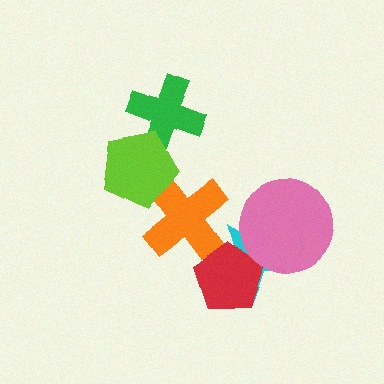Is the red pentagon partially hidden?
No, no other shape covers it.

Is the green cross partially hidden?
Yes, it is partially covered by another shape.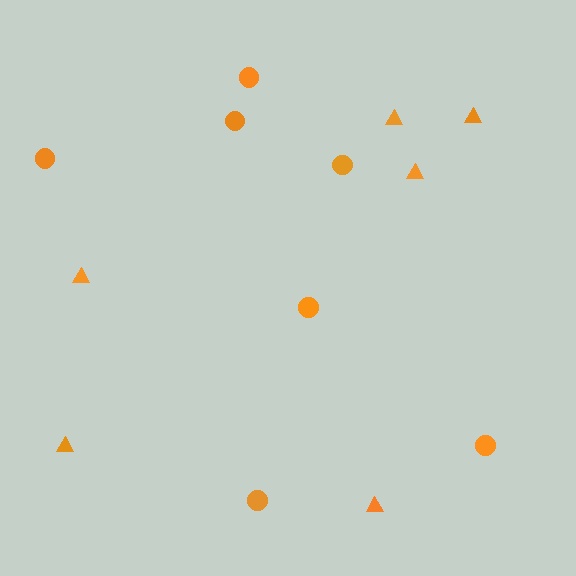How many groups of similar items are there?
There are 2 groups: one group of triangles (6) and one group of circles (7).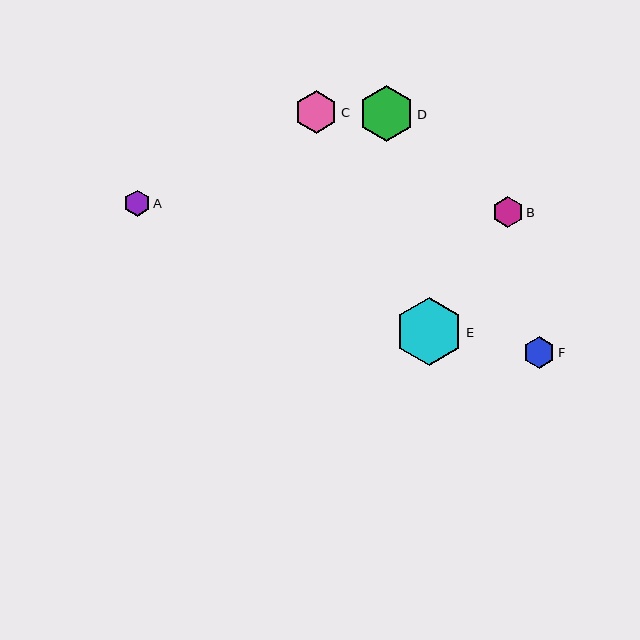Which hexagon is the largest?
Hexagon E is the largest with a size of approximately 68 pixels.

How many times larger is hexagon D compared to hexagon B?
Hexagon D is approximately 1.8 times the size of hexagon B.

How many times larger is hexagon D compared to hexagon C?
Hexagon D is approximately 1.3 times the size of hexagon C.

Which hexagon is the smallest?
Hexagon A is the smallest with a size of approximately 26 pixels.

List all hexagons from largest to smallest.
From largest to smallest: E, D, C, F, B, A.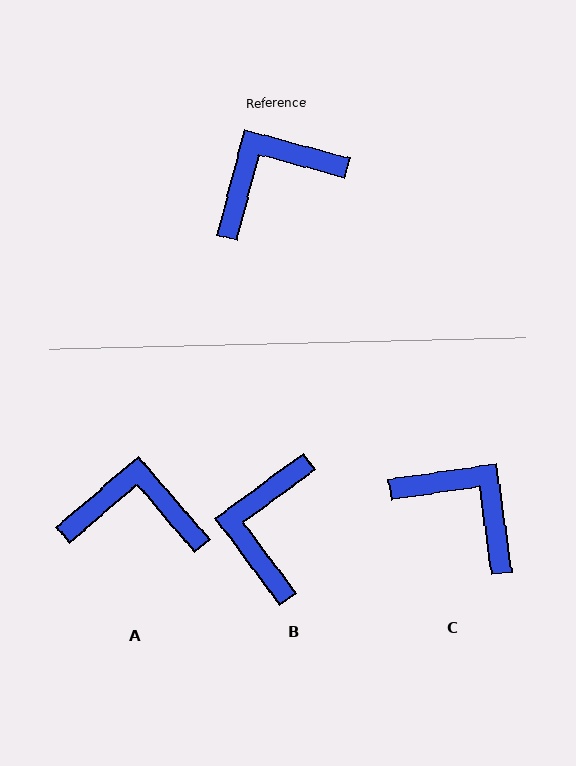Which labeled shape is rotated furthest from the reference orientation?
C, about 67 degrees away.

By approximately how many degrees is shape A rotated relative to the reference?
Approximately 34 degrees clockwise.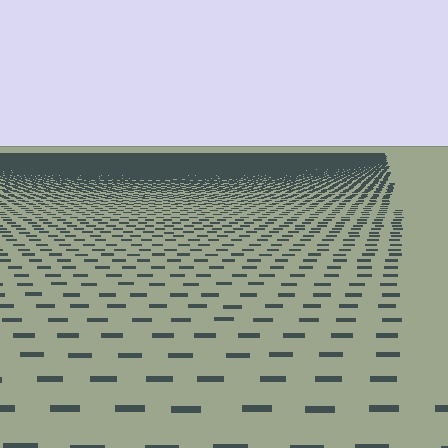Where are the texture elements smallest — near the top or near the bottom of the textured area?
Near the top.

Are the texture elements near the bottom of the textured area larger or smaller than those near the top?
Larger. Near the bottom, elements are closer to the viewer and appear at a bigger on-screen size.